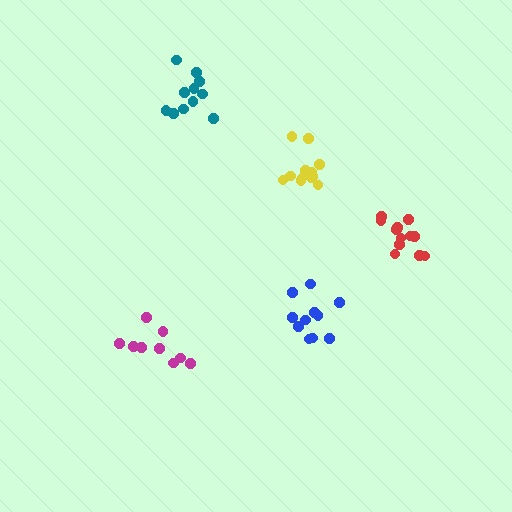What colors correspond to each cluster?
The clusters are colored: blue, red, teal, magenta, yellow.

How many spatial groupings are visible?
There are 5 spatial groupings.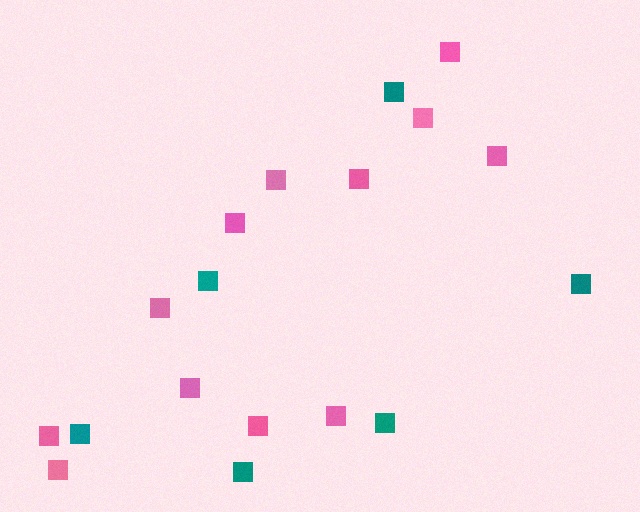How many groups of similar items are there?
There are 2 groups: one group of pink squares (12) and one group of teal squares (6).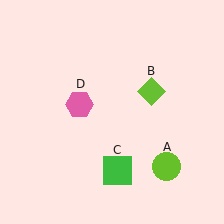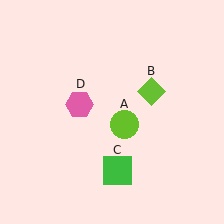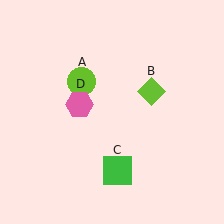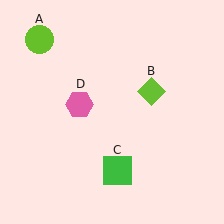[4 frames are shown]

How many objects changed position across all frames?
1 object changed position: lime circle (object A).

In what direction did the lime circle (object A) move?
The lime circle (object A) moved up and to the left.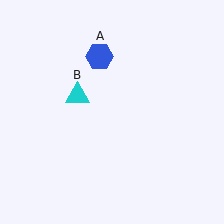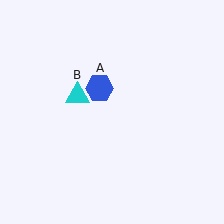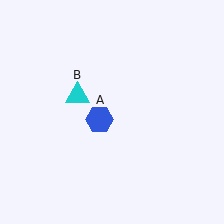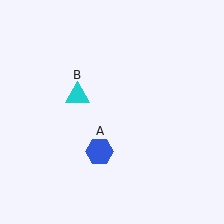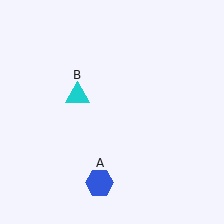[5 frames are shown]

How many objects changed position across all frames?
1 object changed position: blue hexagon (object A).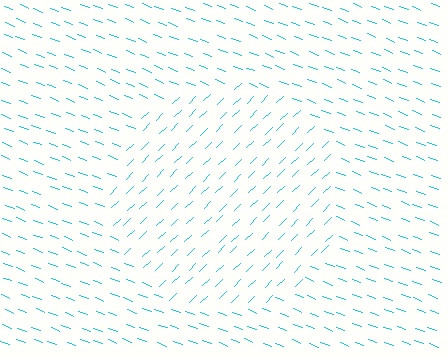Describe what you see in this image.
The image is filled with small cyan line segments. A circle region in the image has lines oriented differently from the surrounding lines, creating a visible texture boundary.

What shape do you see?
I see a circle.